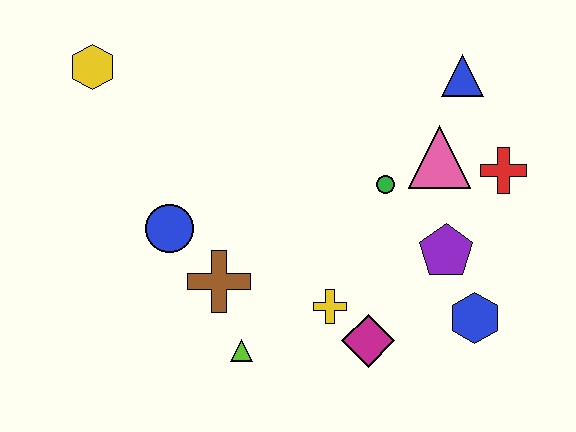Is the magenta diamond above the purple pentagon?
No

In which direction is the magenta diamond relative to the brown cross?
The magenta diamond is to the right of the brown cross.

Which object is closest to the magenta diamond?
The yellow cross is closest to the magenta diamond.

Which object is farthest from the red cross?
The yellow hexagon is farthest from the red cross.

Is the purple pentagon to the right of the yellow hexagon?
Yes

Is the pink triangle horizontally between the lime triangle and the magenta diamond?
No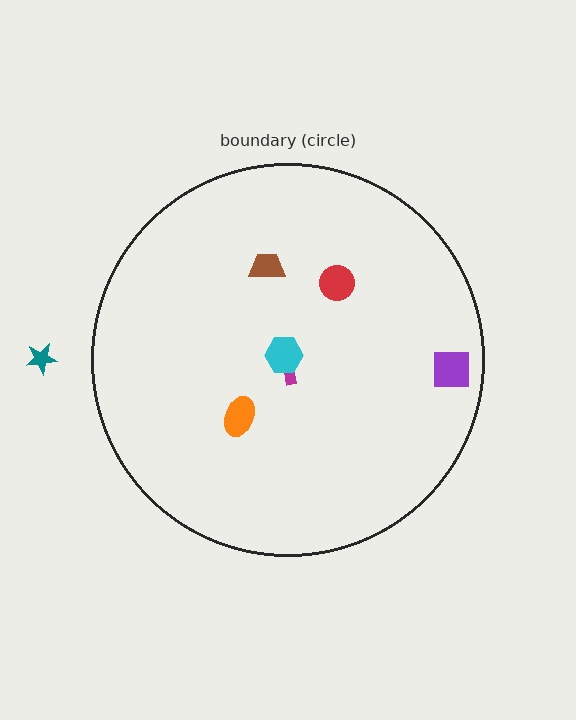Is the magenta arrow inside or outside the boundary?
Inside.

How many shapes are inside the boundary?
6 inside, 1 outside.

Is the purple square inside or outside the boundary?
Inside.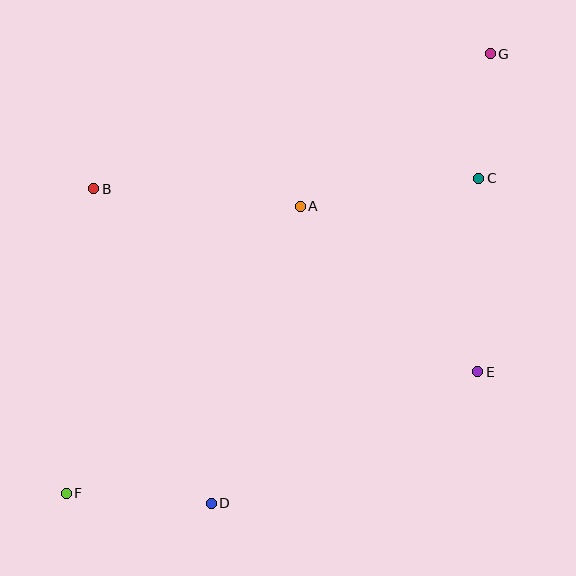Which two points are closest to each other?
Points C and G are closest to each other.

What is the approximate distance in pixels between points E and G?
The distance between E and G is approximately 318 pixels.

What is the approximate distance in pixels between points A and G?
The distance between A and G is approximately 244 pixels.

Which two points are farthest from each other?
Points F and G are farthest from each other.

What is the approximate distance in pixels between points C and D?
The distance between C and D is approximately 421 pixels.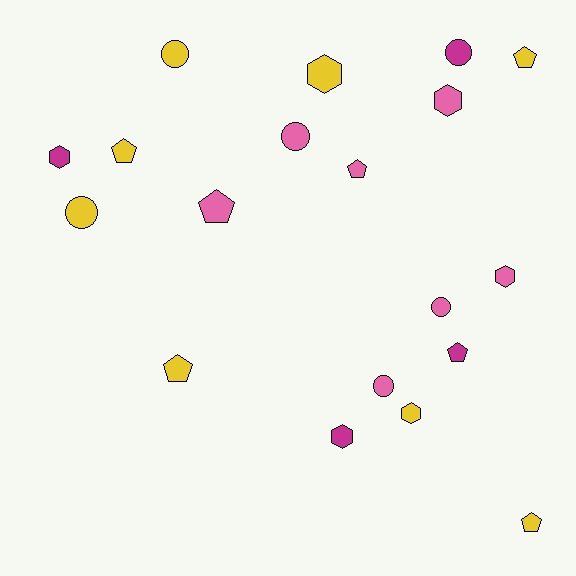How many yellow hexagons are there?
There are 2 yellow hexagons.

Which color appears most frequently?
Yellow, with 8 objects.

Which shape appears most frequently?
Pentagon, with 7 objects.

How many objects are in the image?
There are 19 objects.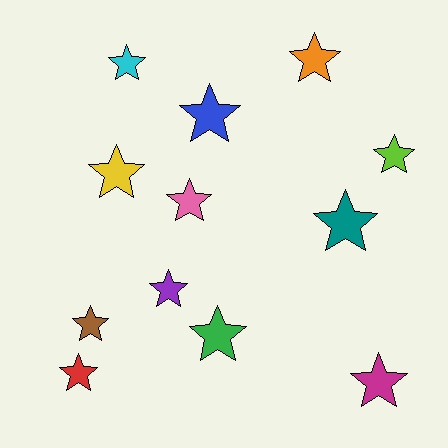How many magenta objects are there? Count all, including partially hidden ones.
There is 1 magenta object.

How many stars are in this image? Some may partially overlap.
There are 12 stars.